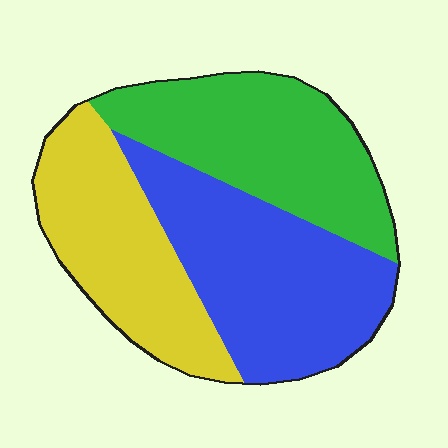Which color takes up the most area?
Blue, at roughly 40%.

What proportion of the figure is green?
Green covers roughly 35% of the figure.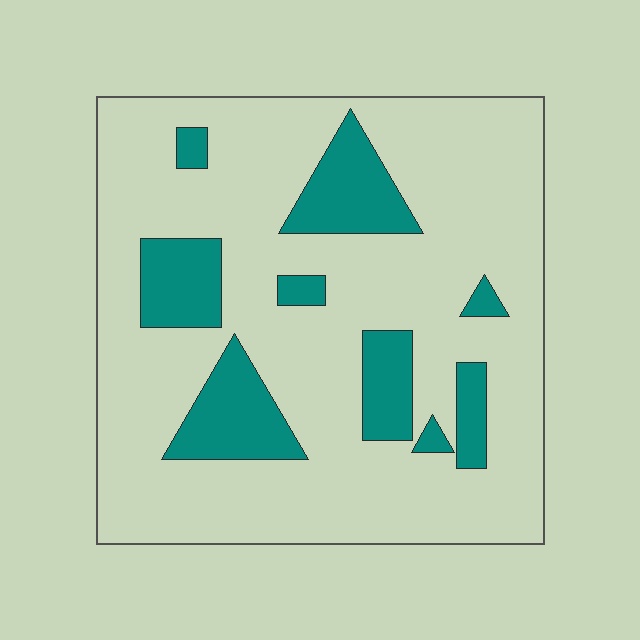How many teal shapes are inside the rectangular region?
9.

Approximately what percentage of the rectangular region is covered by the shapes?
Approximately 20%.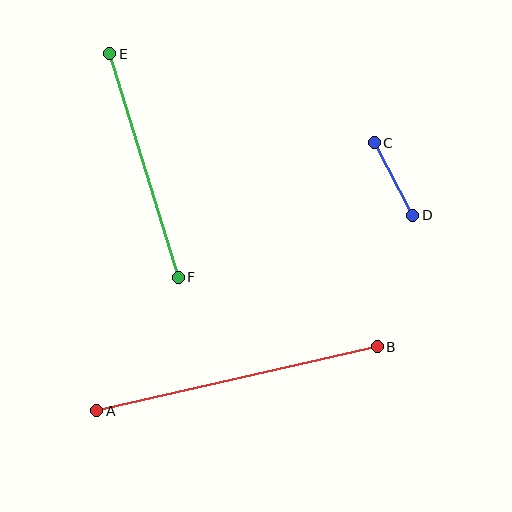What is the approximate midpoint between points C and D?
The midpoint is at approximately (394, 179) pixels.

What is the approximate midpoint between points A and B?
The midpoint is at approximately (237, 379) pixels.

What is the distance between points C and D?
The distance is approximately 82 pixels.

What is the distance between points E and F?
The distance is approximately 234 pixels.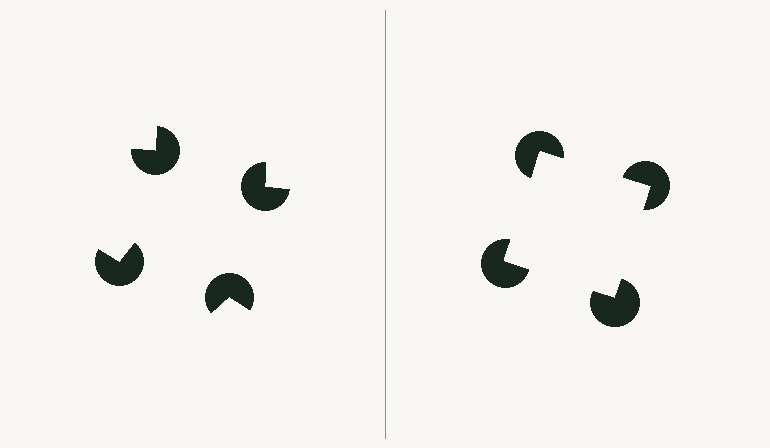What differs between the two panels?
The pac-man discs are positioned identically on both sides; only the wedge orientations differ. On the right they align to a square; on the left they are misaligned.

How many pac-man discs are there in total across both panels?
8 — 4 on each side.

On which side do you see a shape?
An illusory square appears on the right side. On the left side the wedge cuts are rotated, so no coherent shape forms.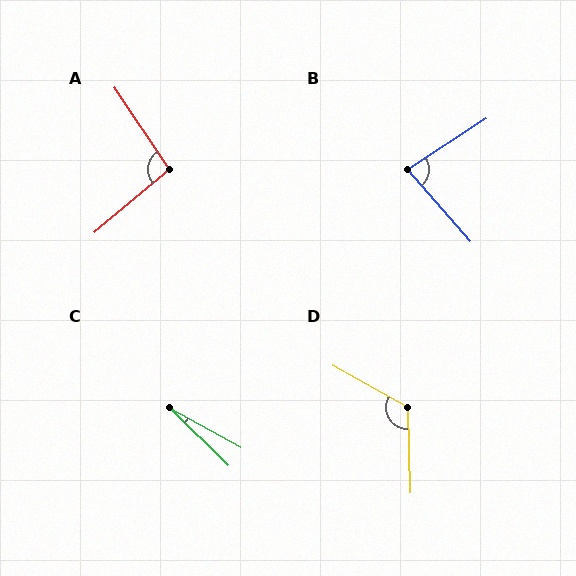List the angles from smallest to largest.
C (16°), B (82°), A (96°), D (120°).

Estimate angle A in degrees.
Approximately 96 degrees.